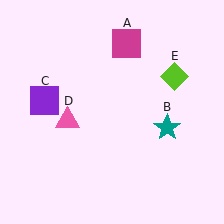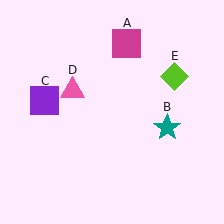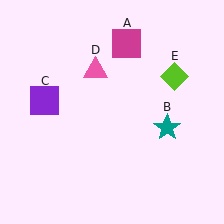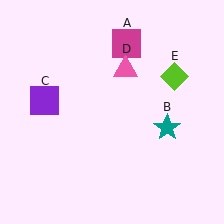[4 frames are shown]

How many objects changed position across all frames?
1 object changed position: pink triangle (object D).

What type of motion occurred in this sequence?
The pink triangle (object D) rotated clockwise around the center of the scene.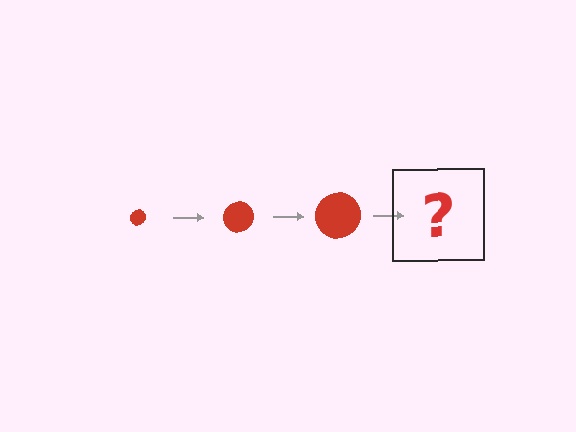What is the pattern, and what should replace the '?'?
The pattern is that the circle gets progressively larger each step. The '?' should be a red circle, larger than the previous one.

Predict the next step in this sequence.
The next step is a red circle, larger than the previous one.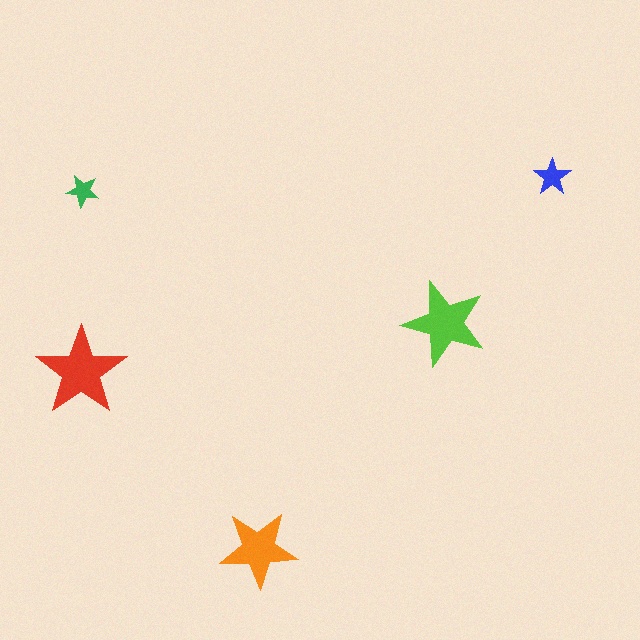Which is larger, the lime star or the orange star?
The lime one.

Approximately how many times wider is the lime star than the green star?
About 2.5 times wider.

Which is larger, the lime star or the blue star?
The lime one.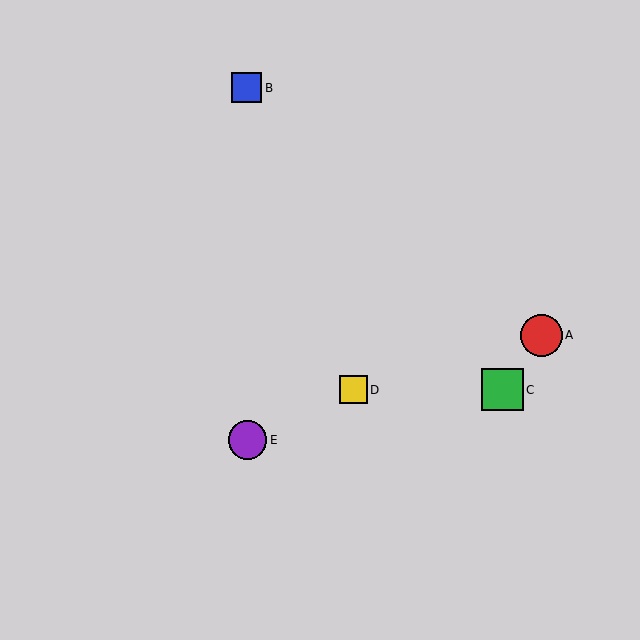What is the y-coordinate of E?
Object E is at y≈440.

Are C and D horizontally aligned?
Yes, both are at y≈390.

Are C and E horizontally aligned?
No, C is at y≈390 and E is at y≈440.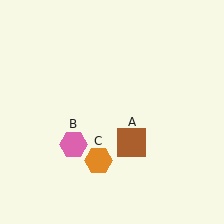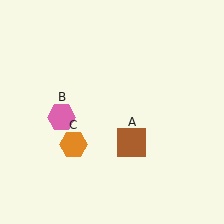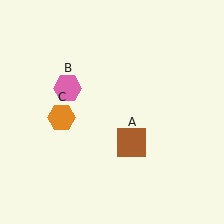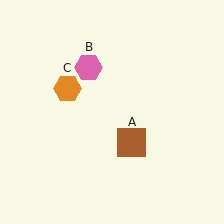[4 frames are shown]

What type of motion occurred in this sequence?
The pink hexagon (object B), orange hexagon (object C) rotated clockwise around the center of the scene.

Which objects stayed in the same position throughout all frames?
Brown square (object A) remained stationary.